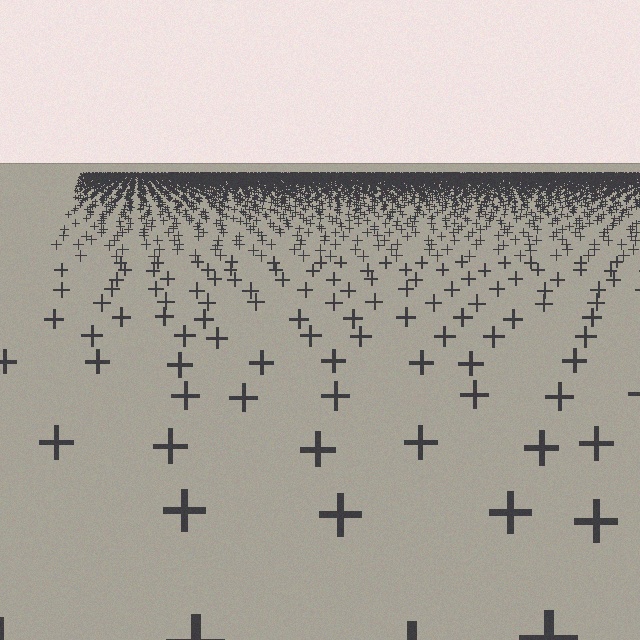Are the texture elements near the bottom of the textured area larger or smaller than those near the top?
Larger. Near the bottom, elements are closer to the viewer and appear at a bigger on-screen size.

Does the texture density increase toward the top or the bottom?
Density increases toward the top.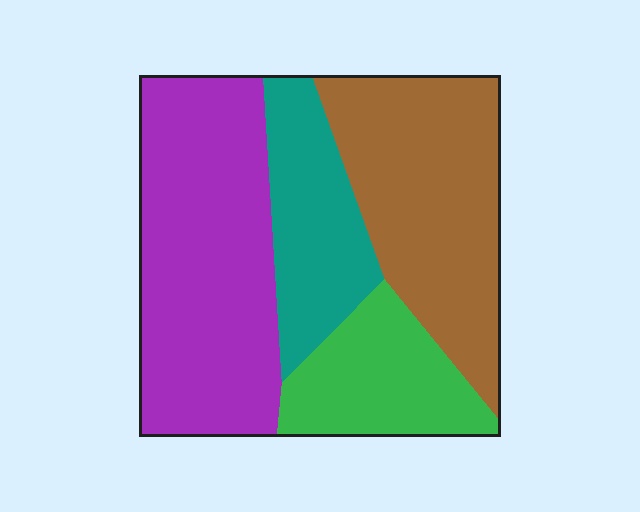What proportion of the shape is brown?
Brown covers roughly 30% of the shape.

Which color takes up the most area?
Purple, at roughly 35%.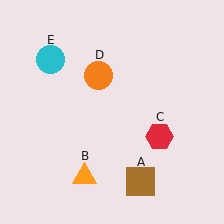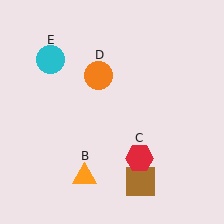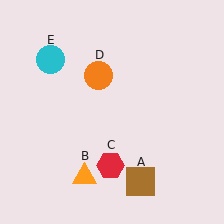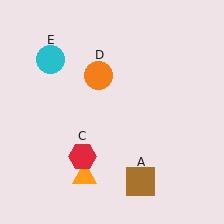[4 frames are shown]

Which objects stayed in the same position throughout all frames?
Brown square (object A) and orange triangle (object B) and orange circle (object D) and cyan circle (object E) remained stationary.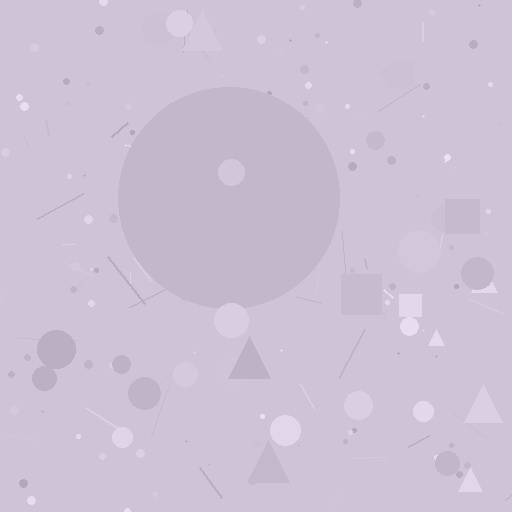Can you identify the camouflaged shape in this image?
The camouflaged shape is a circle.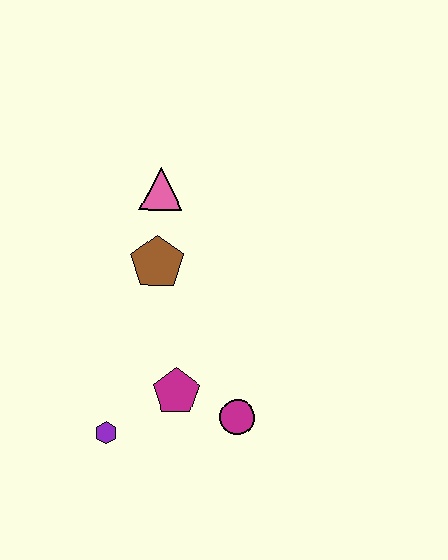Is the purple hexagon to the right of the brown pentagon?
No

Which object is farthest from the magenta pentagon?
The pink triangle is farthest from the magenta pentagon.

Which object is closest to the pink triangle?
The brown pentagon is closest to the pink triangle.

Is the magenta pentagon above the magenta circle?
Yes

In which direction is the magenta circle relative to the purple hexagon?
The magenta circle is to the right of the purple hexagon.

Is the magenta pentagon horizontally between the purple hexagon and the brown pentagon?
No